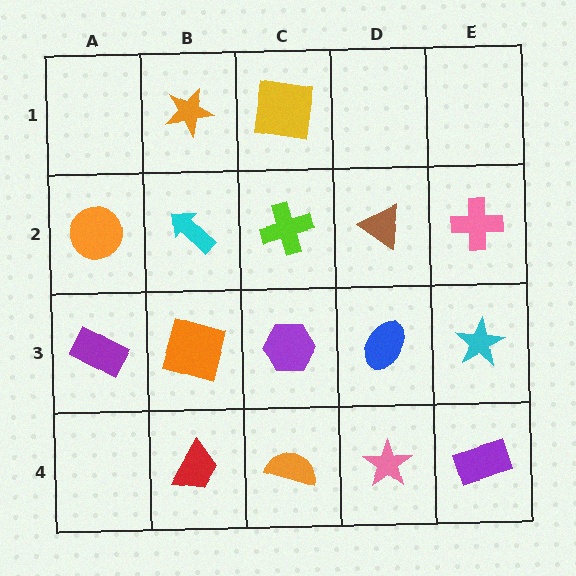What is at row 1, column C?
A yellow square.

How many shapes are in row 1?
2 shapes.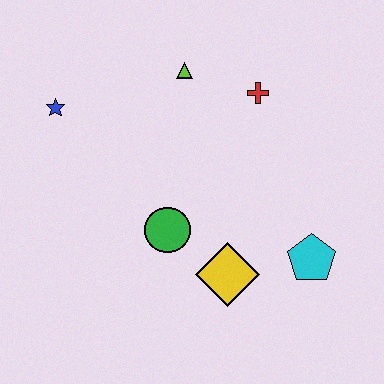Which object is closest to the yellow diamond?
The green circle is closest to the yellow diamond.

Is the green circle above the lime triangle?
No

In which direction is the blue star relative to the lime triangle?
The blue star is to the left of the lime triangle.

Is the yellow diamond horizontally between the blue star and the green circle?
No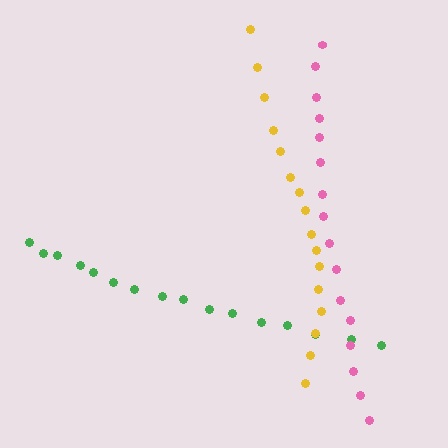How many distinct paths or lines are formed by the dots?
There are 3 distinct paths.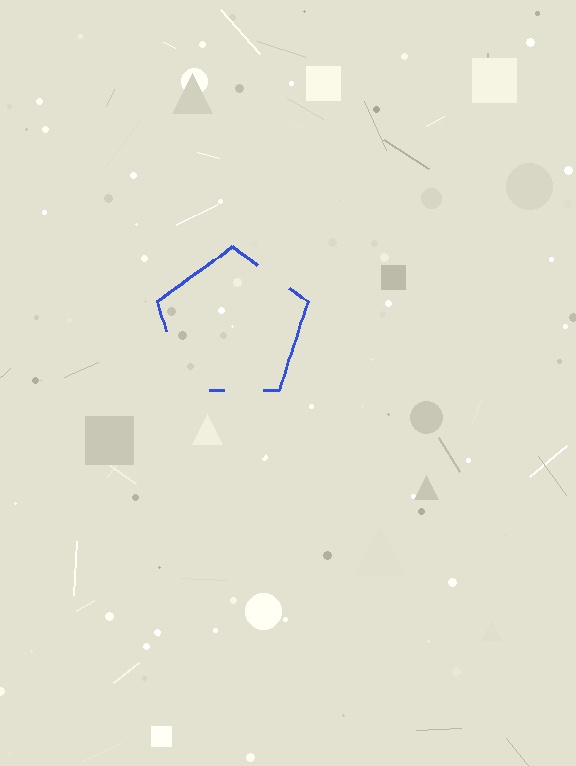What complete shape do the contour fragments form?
The contour fragments form a pentagon.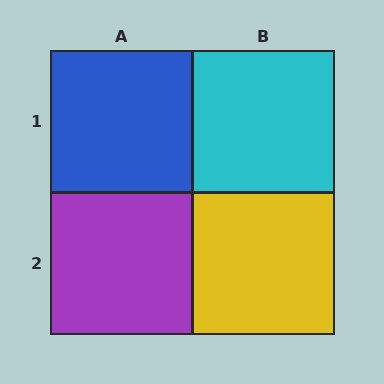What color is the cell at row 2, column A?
Purple.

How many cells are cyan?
1 cell is cyan.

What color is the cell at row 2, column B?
Yellow.